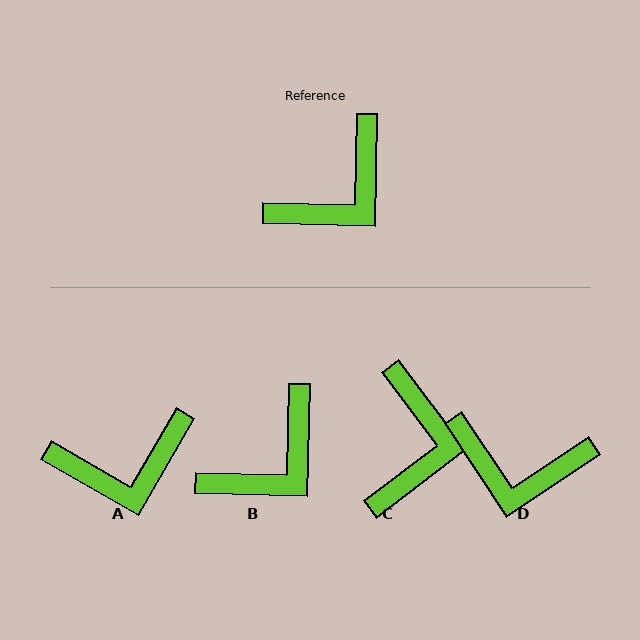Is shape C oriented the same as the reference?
No, it is off by about 39 degrees.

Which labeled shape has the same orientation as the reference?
B.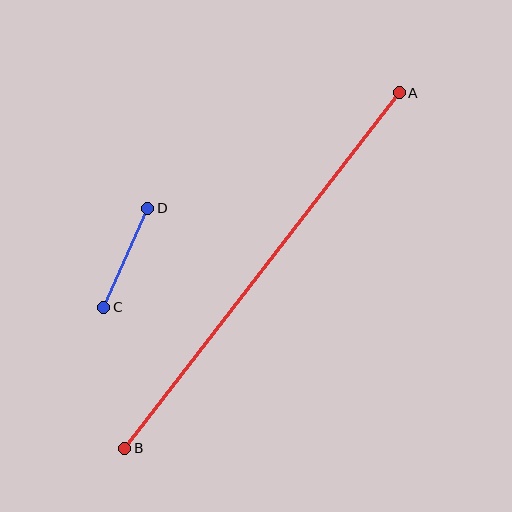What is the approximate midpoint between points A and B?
The midpoint is at approximately (262, 270) pixels.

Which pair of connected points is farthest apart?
Points A and B are farthest apart.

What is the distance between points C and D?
The distance is approximately 109 pixels.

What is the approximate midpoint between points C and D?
The midpoint is at approximately (126, 258) pixels.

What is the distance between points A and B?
The distance is approximately 449 pixels.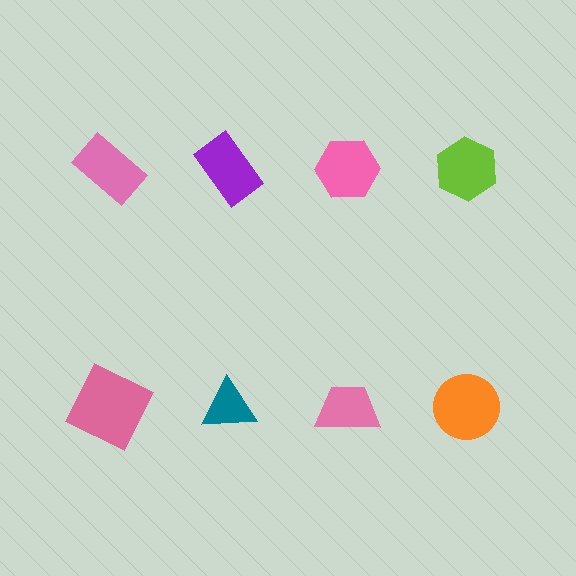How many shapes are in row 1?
4 shapes.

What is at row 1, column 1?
A pink rectangle.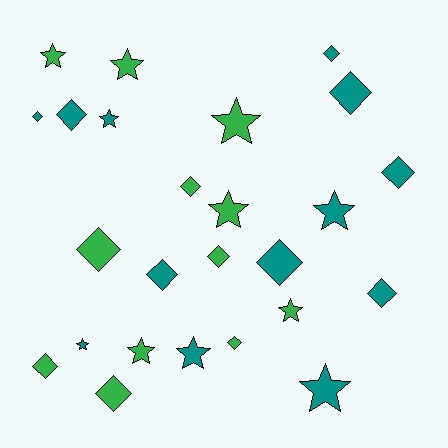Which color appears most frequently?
Teal, with 13 objects.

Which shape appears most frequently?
Diamond, with 14 objects.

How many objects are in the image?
There are 25 objects.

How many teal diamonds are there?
There are 8 teal diamonds.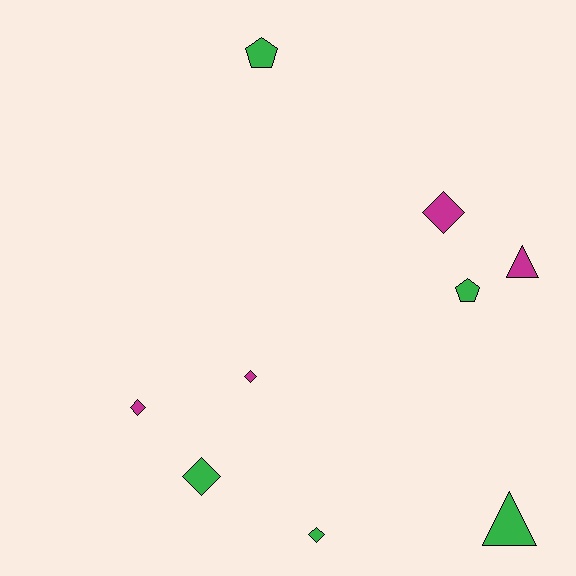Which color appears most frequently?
Green, with 5 objects.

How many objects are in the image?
There are 9 objects.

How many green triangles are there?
There is 1 green triangle.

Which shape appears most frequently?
Diamond, with 5 objects.